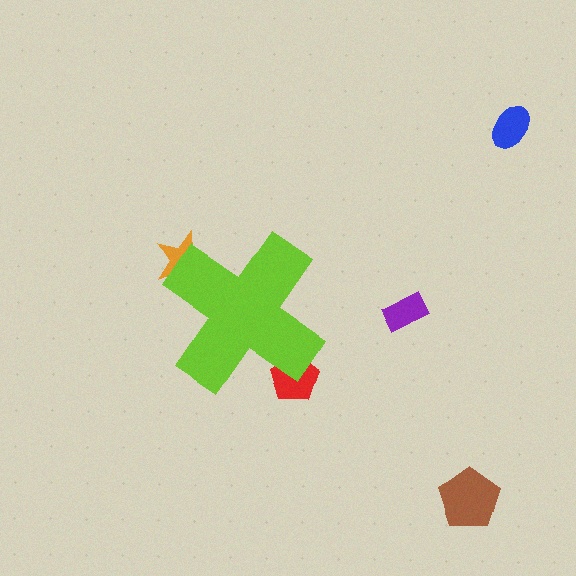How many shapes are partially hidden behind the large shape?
2 shapes are partially hidden.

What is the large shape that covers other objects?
A lime cross.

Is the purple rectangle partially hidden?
No, the purple rectangle is fully visible.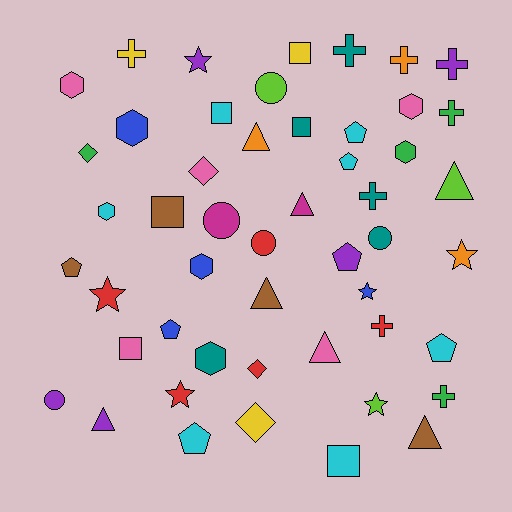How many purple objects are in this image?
There are 5 purple objects.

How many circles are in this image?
There are 5 circles.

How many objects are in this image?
There are 50 objects.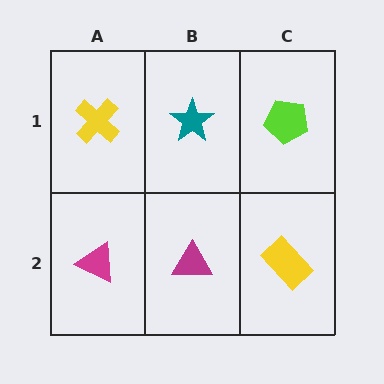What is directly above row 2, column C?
A lime pentagon.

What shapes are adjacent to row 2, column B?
A teal star (row 1, column B), a magenta triangle (row 2, column A), a yellow rectangle (row 2, column C).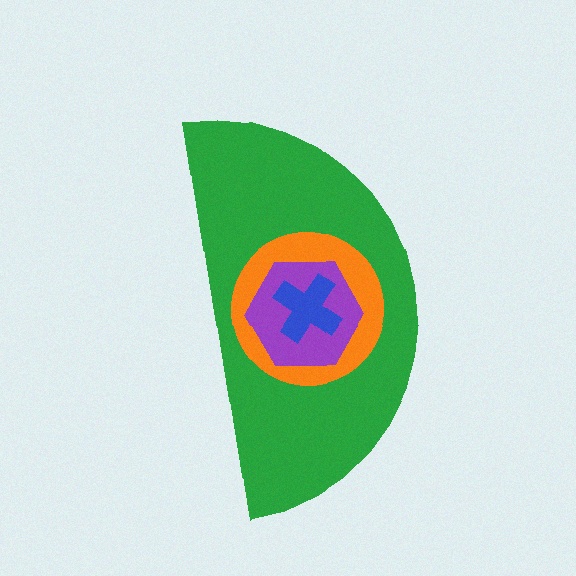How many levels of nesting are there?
4.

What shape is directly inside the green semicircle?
The orange circle.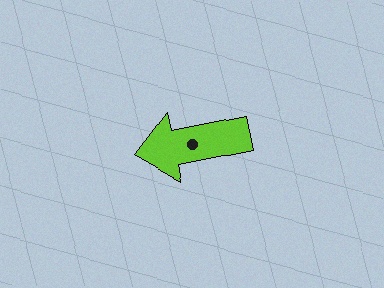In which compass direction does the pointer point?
West.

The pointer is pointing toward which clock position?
Roughly 9 o'clock.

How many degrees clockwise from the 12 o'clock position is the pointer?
Approximately 259 degrees.